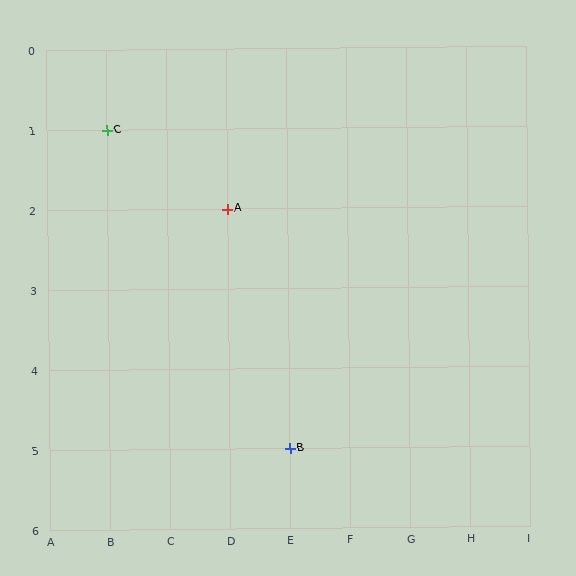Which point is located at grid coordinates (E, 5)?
Point B is at (E, 5).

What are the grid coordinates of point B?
Point B is at grid coordinates (E, 5).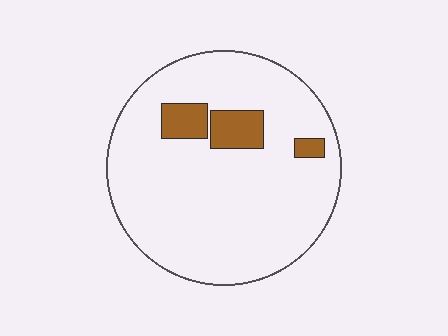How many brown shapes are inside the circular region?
3.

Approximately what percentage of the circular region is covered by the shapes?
Approximately 10%.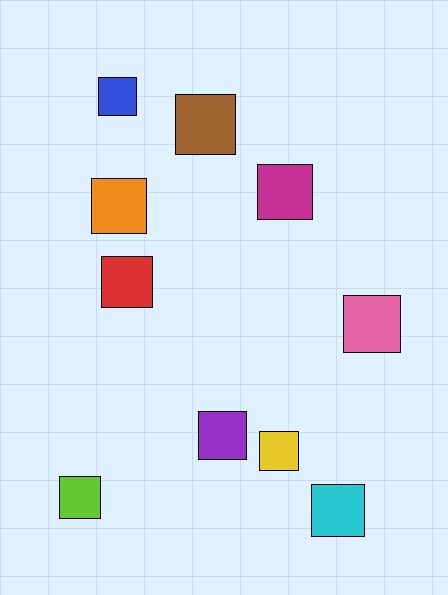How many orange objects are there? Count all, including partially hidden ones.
There is 1 orange object.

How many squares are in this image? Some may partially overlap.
There are 10 squares.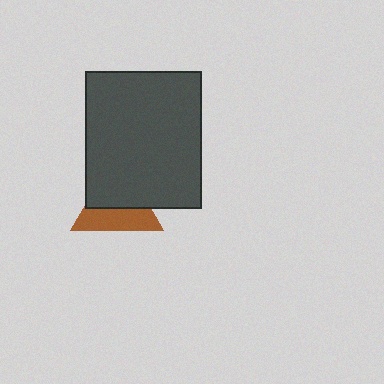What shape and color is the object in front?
The object in front is a dark gray rectangle.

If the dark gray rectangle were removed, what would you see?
You would see the complete brown triangle.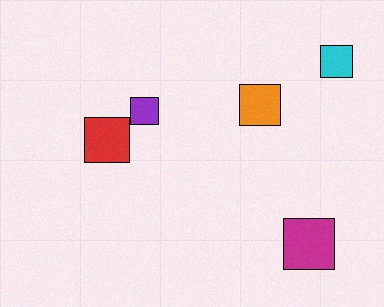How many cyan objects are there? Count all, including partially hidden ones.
There is 1 cyan object.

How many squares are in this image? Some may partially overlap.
There are 5 squares.